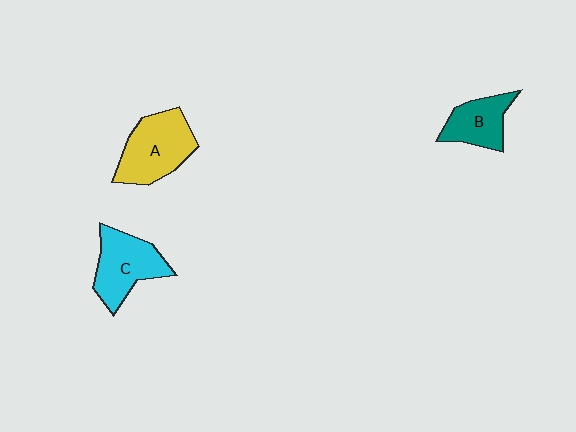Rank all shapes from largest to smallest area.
From largest to smallest: A (yellow), C (cyan), B (teal).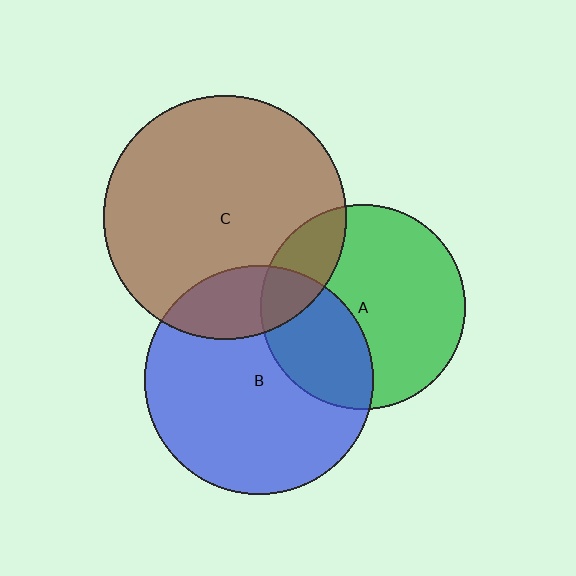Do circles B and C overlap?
Yes.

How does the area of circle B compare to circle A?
Approximately 1.2 times.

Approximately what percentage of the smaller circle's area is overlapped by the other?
Approximately 20%.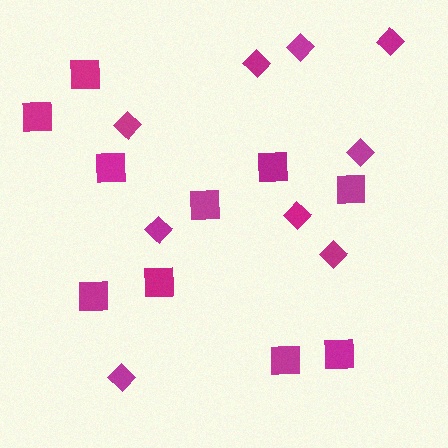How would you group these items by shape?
There are 2 groups: one group of squares (10) and one group of diamonds (9).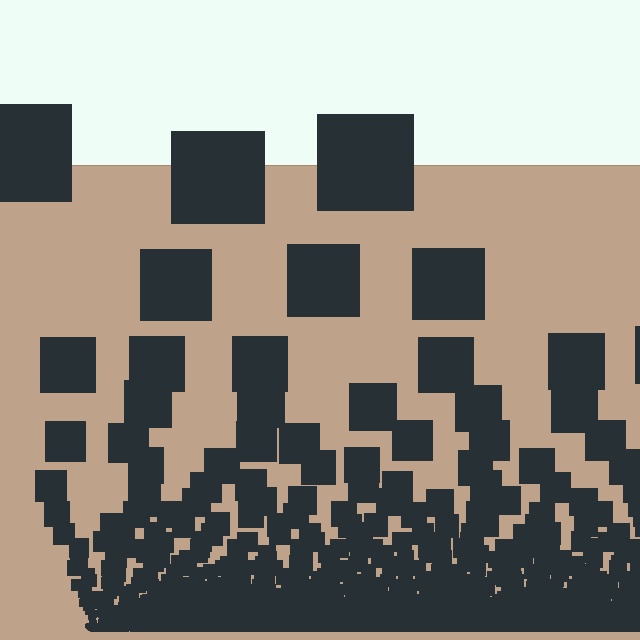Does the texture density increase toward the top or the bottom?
Density increases toward the bottom.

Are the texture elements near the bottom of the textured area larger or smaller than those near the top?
Smaller. The gradient is inverted — elements near the bottom are smaller and denser.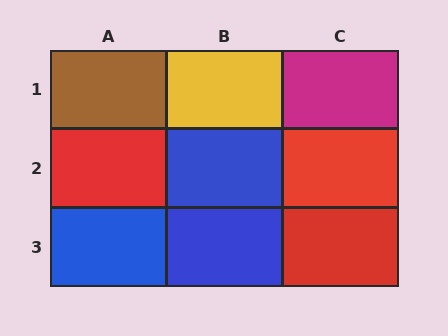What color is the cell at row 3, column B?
Blue.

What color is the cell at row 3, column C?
Red.